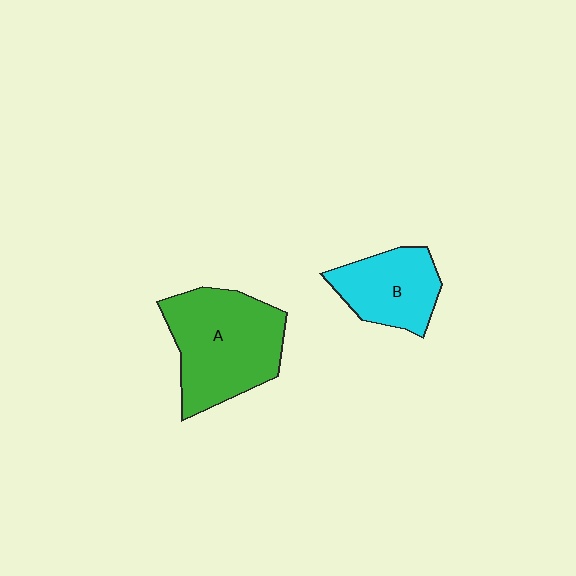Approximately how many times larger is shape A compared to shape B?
Approximately 1.6 times.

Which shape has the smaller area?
Shape B (cyan).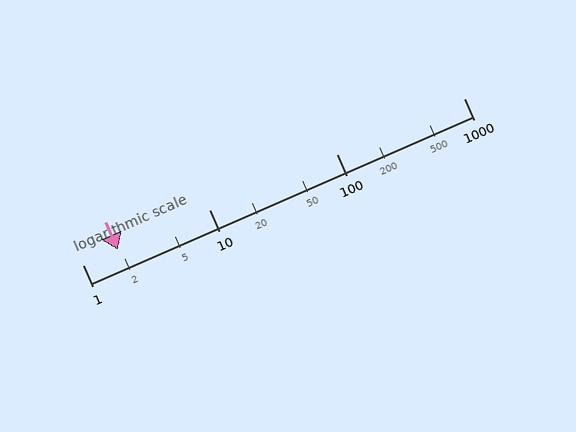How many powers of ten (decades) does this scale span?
The scale spans 3 decades, from 1 to 1000.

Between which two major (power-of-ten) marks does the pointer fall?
The pointer is between 1 and 10.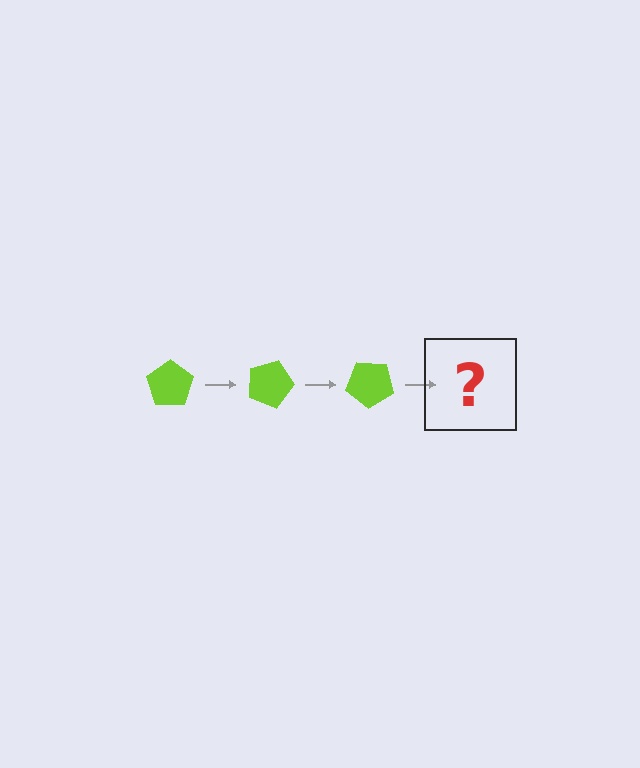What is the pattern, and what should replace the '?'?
The pattern is that the pentagon rotates 20 degrees each step. The '?' should be a lime pentagon rotated 60 degrees.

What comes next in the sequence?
The next element should be a lime pentagon rotated 60 degrees.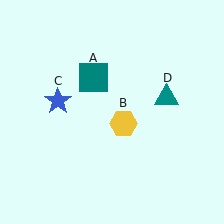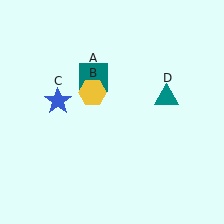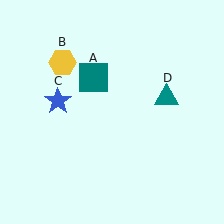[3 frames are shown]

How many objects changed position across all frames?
1 object changed position: yellow hexagon (object B).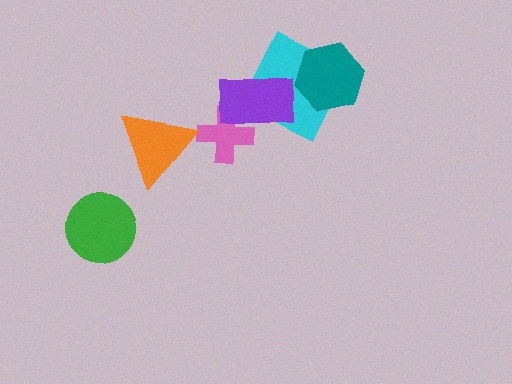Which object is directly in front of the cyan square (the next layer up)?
The purple rectangle is directly in front of the cyan square.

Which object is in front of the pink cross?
The purple rectangle is in front of the pink cross.